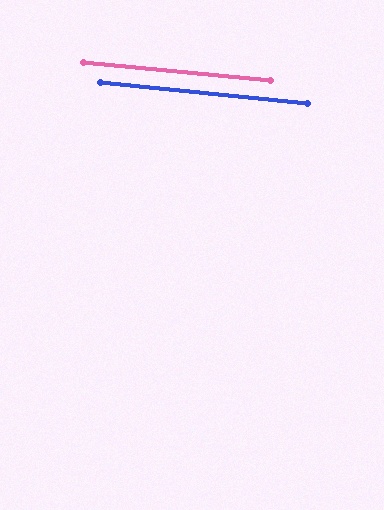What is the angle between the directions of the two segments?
Approximately 1 degree.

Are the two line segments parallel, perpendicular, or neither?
Parallel — their directions differ by only 0.6°.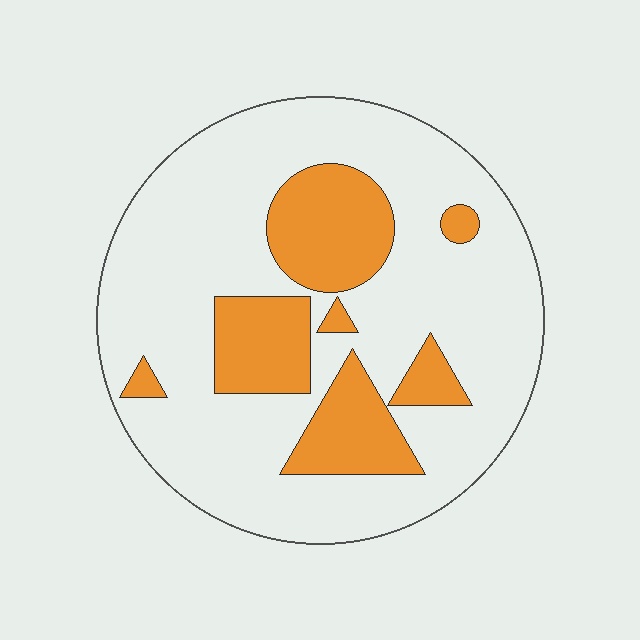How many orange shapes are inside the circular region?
7.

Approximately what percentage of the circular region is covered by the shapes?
Approximately 25%.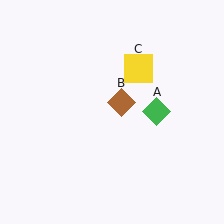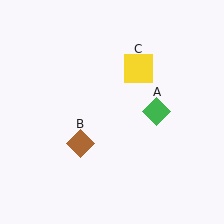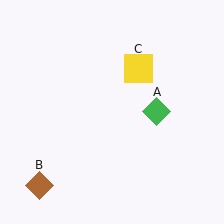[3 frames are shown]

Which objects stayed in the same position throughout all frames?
Green diamond (object A) and yellow square (object C) remained stationary.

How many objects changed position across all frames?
1 object changed position: brown diamond (object B).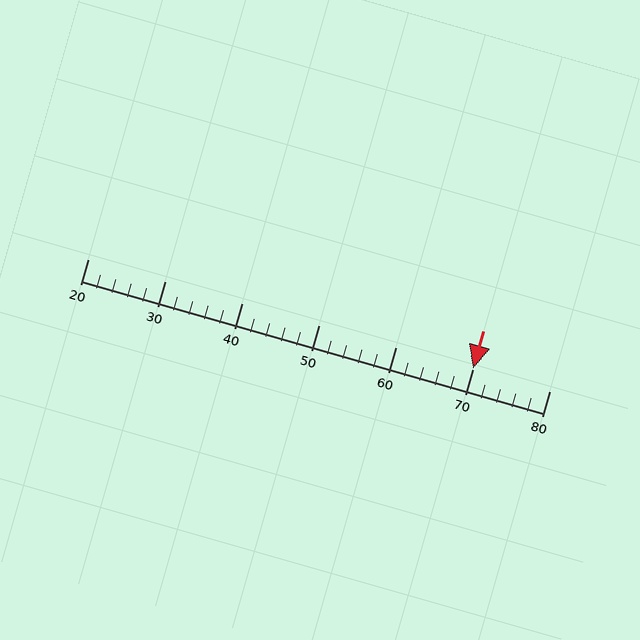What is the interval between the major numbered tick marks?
The major tick marks are spaced 10 units apart.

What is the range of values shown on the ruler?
The ruler shows values from 20 to 80.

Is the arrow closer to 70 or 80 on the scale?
The arrow is closer to 70.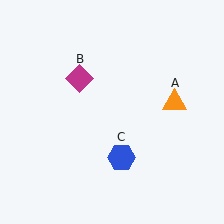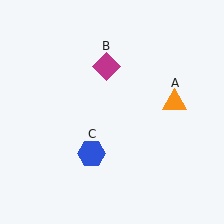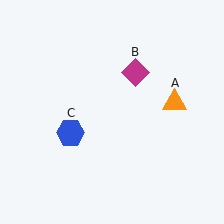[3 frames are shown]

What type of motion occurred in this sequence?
The magenta diamond (object B), blue hexagon (object C) rotated clockwise around the center of the scene.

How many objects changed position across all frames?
2 objects changed position: magenta diamond (object B), blue hexagon (object C).